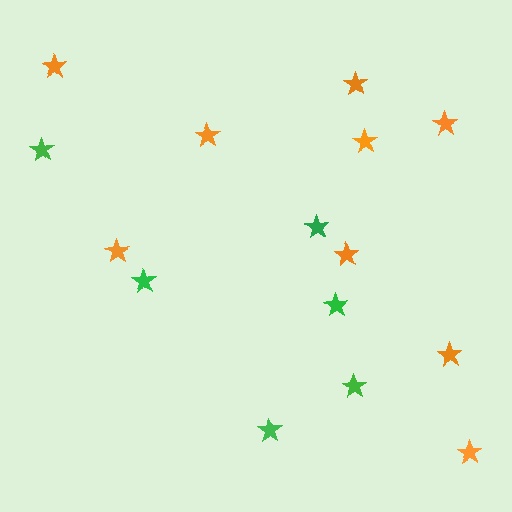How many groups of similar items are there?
There are 2 groups: one group of orange stars (9) and one group of green stars (6).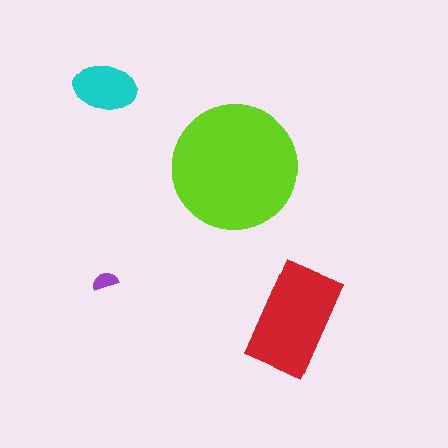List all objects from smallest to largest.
The purple semicircle, the cyan ellipse, the red rectangle, the lime circle.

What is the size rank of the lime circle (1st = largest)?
1st.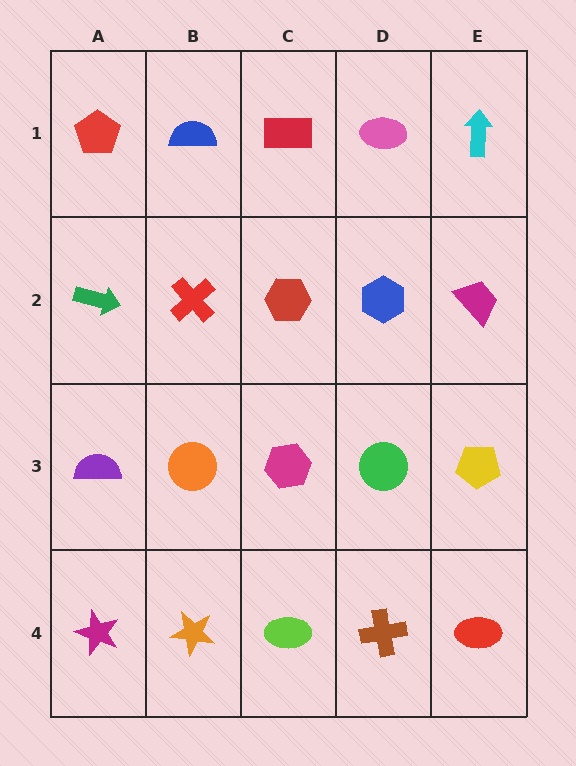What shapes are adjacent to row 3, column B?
A red cross (row 2, column B), an orange star (row 4, column B), a purple semicircle (row 3, column A), a magenta hexagon (row 3, column C).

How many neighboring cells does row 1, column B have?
3.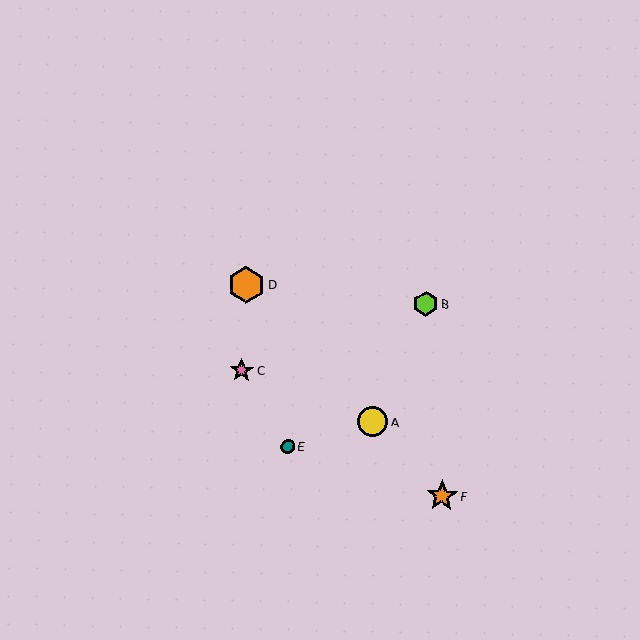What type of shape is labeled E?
Shape E is a teal circle.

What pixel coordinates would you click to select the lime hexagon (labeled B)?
Click at (426, 304) to select the lime hexagon B.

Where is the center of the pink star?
The center of the pink star is at (242, 371).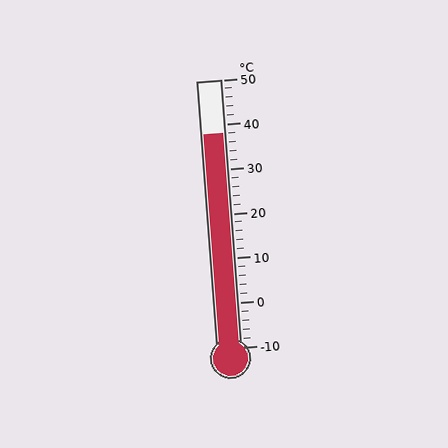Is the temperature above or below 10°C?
The temperature is above 10°C.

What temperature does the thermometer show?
The thermometer shows approximately 38°C.